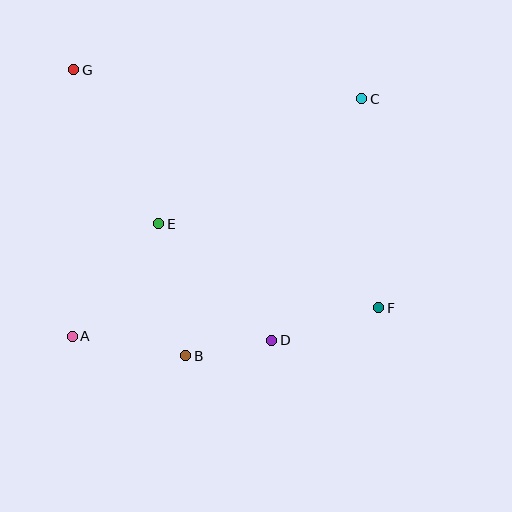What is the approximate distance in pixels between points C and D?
The distance between C and D is approximately 258 pixels.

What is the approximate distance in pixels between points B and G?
The distance between B and G is approximately 307 pixels.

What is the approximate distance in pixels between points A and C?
The distance between A and C is approximately 375 pixels.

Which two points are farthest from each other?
Points F and G are farthest from each other.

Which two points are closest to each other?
Points B and D are closest to each other.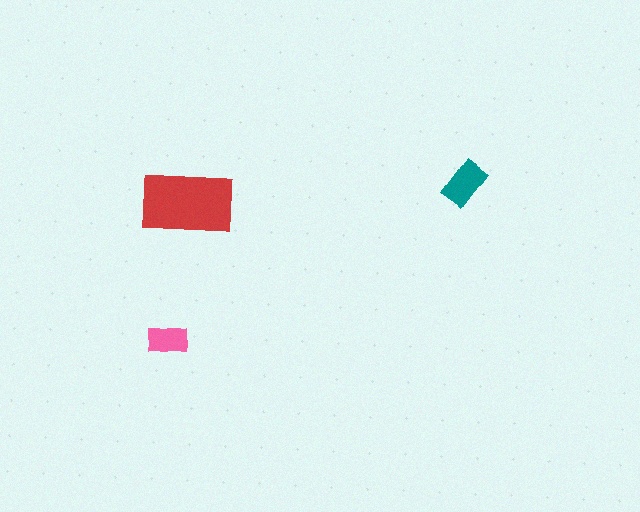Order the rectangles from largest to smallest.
the red one, the teal one, the pink one.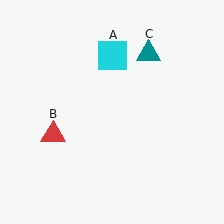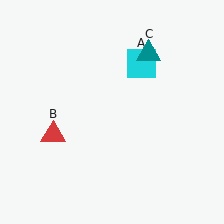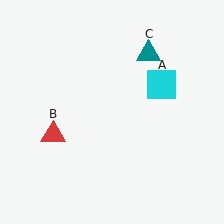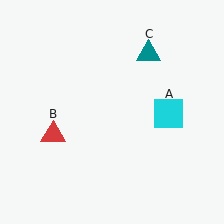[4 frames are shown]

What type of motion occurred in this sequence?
The cyan square (object A) rotated clockwise around the center of the scene.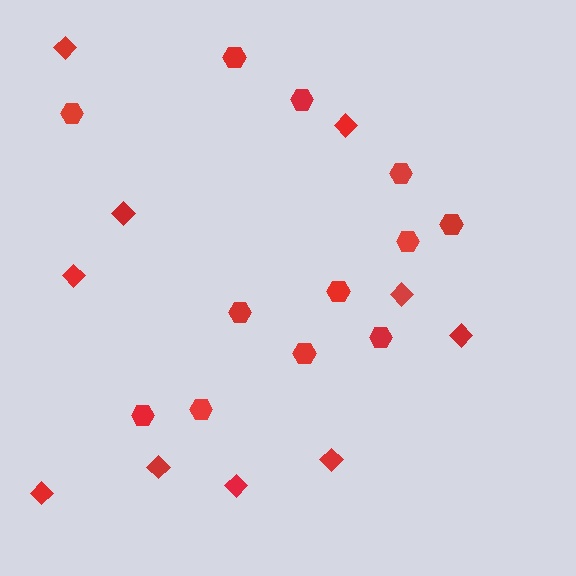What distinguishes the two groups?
There are 2 groups: one group of hexagons (12) and one group of diamonds (10).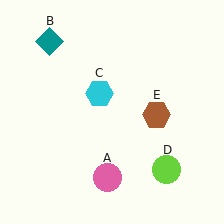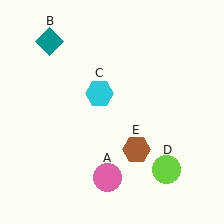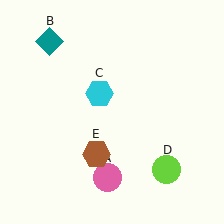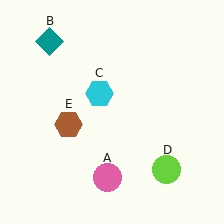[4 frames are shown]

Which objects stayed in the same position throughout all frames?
Pink circle (object A) and teal diamond (object B) and cyan hexagon (object C) and lime circle (object D) remained stationary.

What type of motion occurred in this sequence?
The brown hexagon (object E) rotated clockwise around the center of the scene.